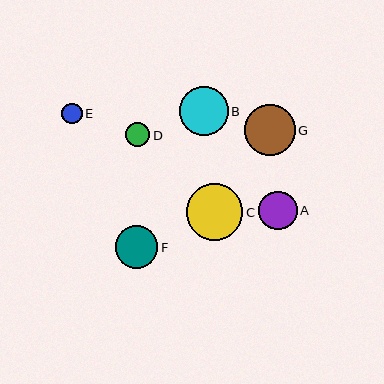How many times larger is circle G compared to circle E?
Circle G is approximately 2.5 times the size of circle E.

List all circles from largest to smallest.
From largest to smallest: C, G, B, F, A, D, E.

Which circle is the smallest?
Circle E is the smallest with a size of approximately 21 pixels.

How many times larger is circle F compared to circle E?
Circle F is approximately 2.1 times the size of circle E.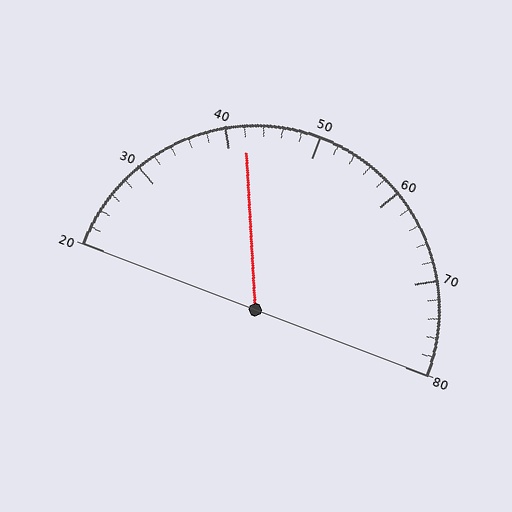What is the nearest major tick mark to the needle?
The nearest major tick mark is 40.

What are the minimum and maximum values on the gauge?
The gauge ranges from 20 to 80.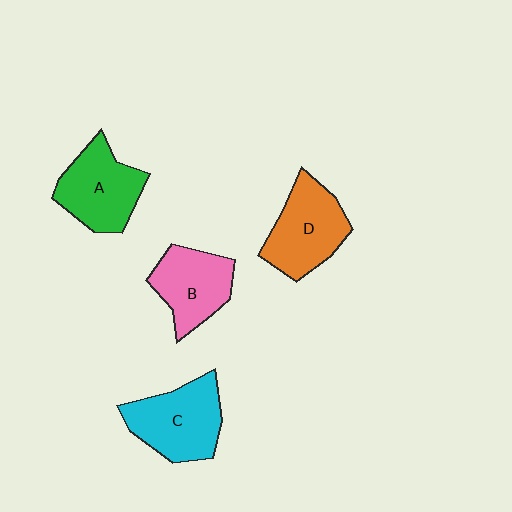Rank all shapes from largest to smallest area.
From largest to smallest: C (cyan), D (orange), A (green), B (pink).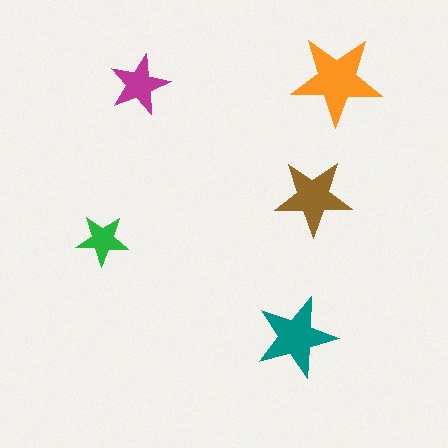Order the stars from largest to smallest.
the orange one, the teal one, the brown one, the magenta one, the green one.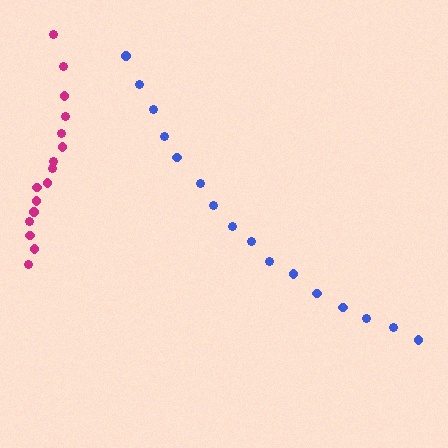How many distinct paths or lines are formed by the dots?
There are 2 distinct paths.